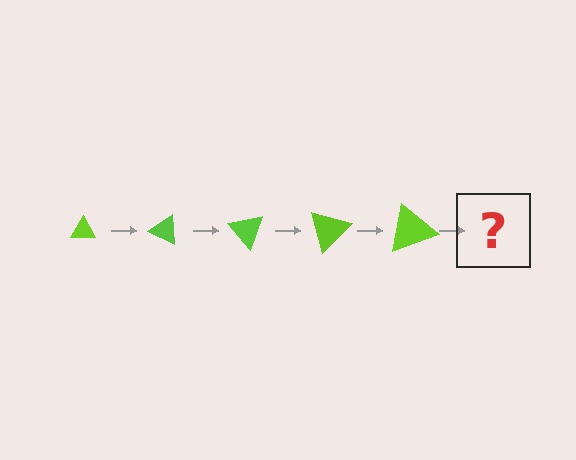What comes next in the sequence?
The next element should be a triangle, larger than the previous one and rotated 125 degrees from the start.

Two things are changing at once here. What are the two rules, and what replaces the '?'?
The two rules are that the triangle grows larger each step and it rotates 25 degrees each step. The '?' should be a triangle, larger than the previous one and rotated 125 degrees from the start.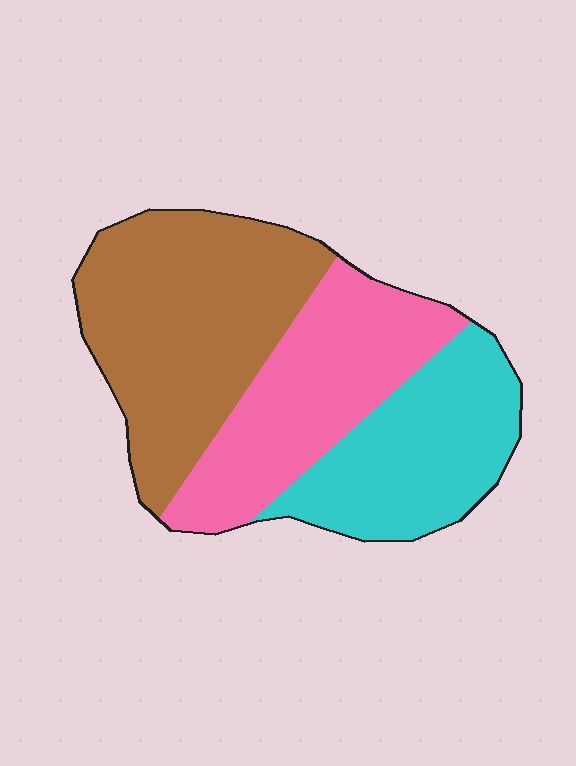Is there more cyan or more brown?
Brown.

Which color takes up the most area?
Brown, at roughly 40%.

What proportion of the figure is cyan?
Cyan takes up about one quarter (1/4) of the figure.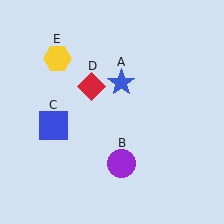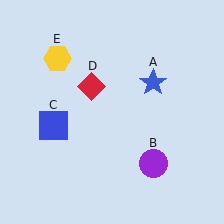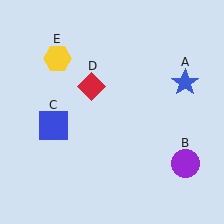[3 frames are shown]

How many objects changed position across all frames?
2 objects changed position: blue star (object A), purple circle (object B).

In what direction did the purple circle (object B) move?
The purple circle (object B) moved right.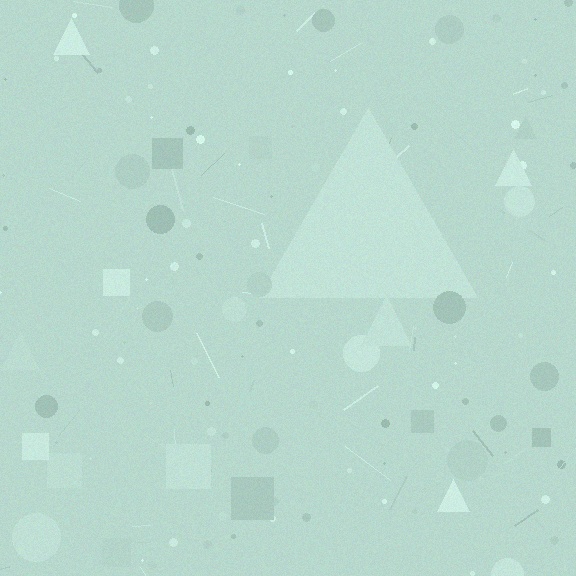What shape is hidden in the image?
A triangle is hidden in the image.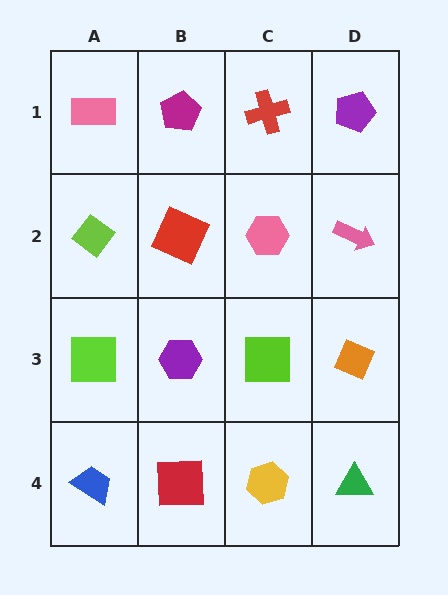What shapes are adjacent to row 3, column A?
A lime diamond (row 2, column A), a blue trapezoid (row 4, column A), a purple hexagon (row 3, column B).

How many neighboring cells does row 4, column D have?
2.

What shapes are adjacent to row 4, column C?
A lime square (row 3, column C), a red square (row 4, column B), a green triangle (row 4, column D).